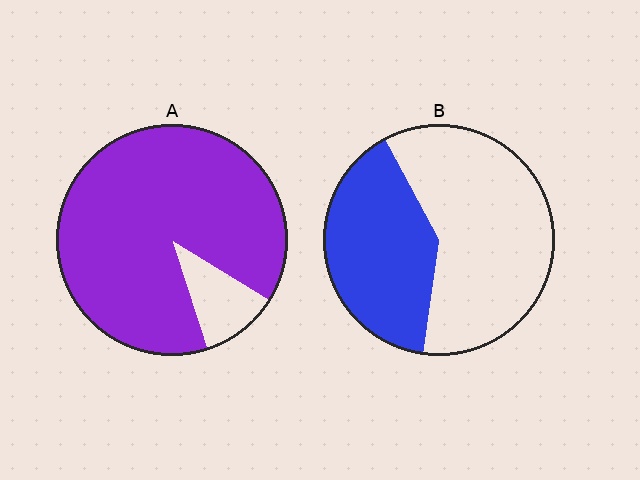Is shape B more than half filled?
No.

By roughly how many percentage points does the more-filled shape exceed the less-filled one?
By roughly 50 percentage points (A over B).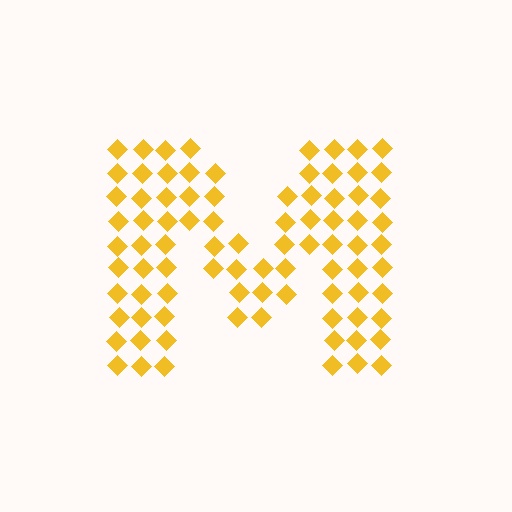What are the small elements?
The small elements are diamonds.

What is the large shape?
The large shape is the letter M.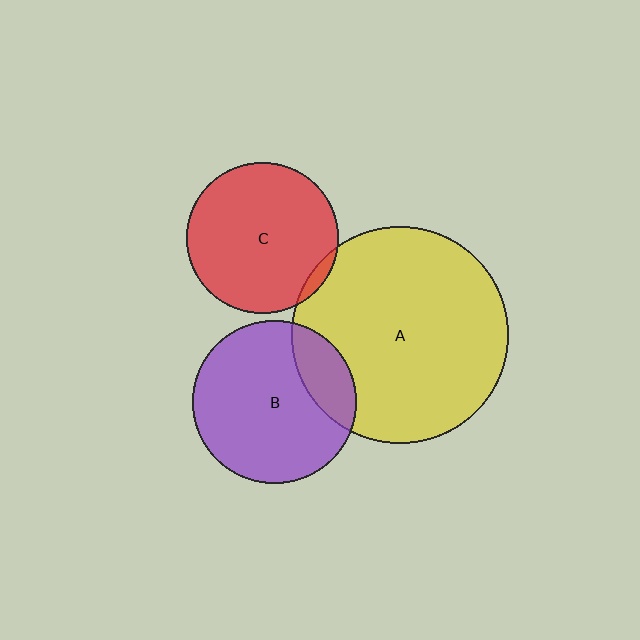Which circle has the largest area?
Circle A (yellow).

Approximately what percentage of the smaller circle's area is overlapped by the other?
Approximately 20%.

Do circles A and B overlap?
Yes.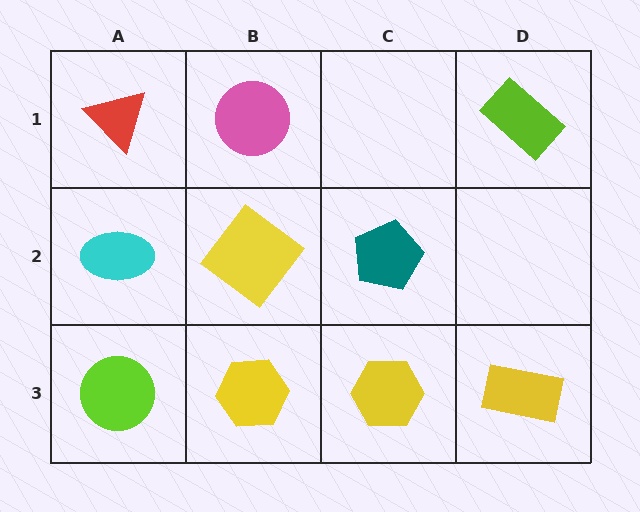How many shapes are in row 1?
3 shapes.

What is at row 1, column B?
A pink circle.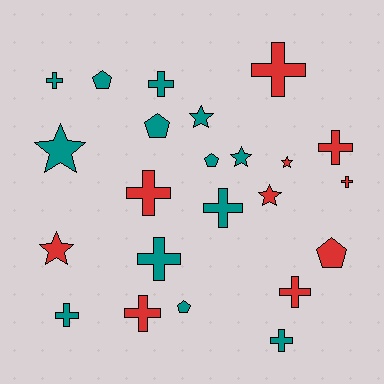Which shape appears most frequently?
Cross, with 12 objects.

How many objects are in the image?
There are 23 objects.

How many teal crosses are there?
There are 6 teal crosses.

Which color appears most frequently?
Teal, with 13 objects.